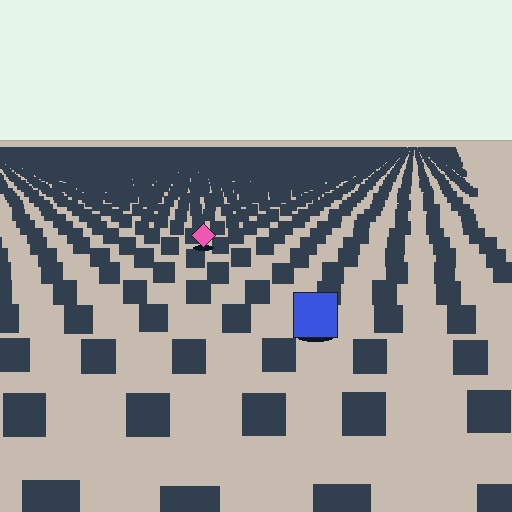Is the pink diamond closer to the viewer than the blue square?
No. The blue square is closer — you can tell from the texture gradient: the ground texture is coarser near it.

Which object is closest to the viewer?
The blue square is closest. The texture marks near it are larger and more spread out.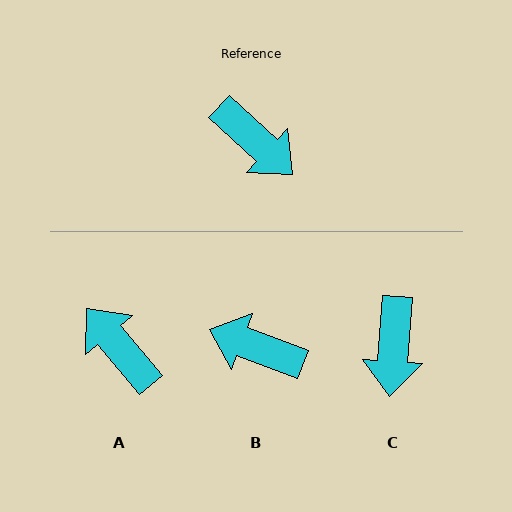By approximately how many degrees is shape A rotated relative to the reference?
Approximately 173 degrees counter-clockwise.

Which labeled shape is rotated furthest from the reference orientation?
A, about 173 degrees away.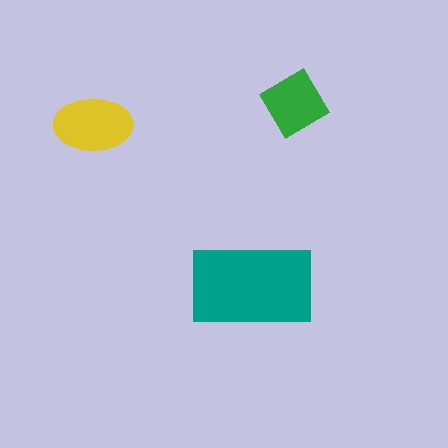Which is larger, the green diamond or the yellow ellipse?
The yellow ellipse.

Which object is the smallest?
The green diamond.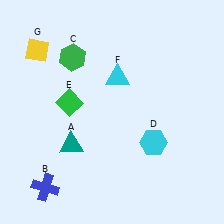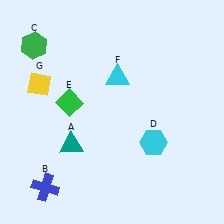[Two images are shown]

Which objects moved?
The objects that moved are: the green hexagon (C), the yellow diamond (G).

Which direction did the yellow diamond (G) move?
The yellow diamond (G) moved down.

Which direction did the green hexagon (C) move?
The green hexagon (C) moved left.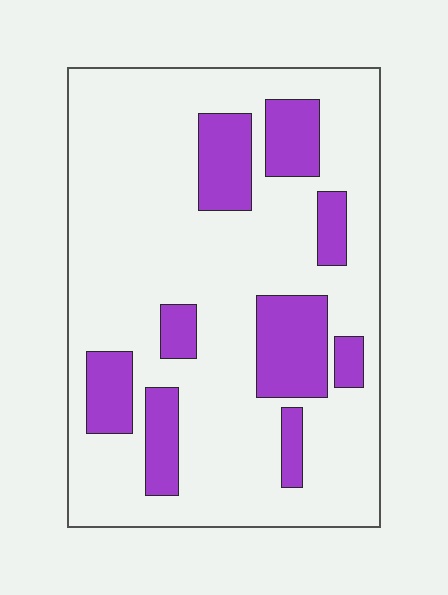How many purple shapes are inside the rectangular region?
9.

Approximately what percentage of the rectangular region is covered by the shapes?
Approximately 20%.